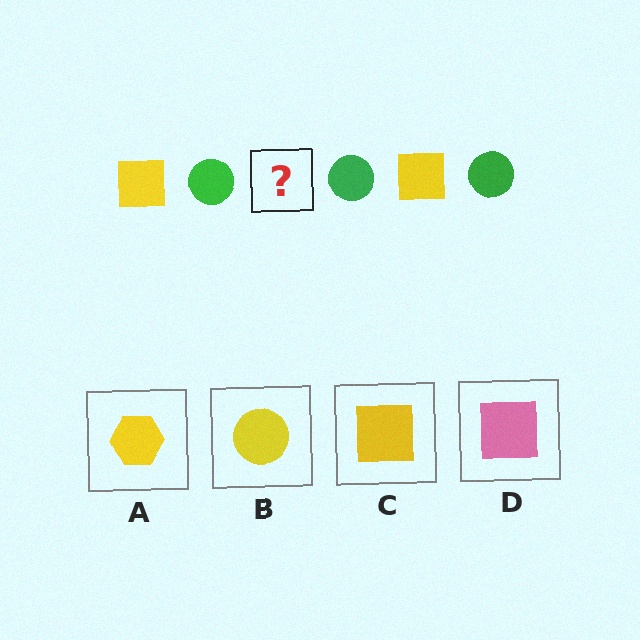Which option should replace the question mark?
Option C.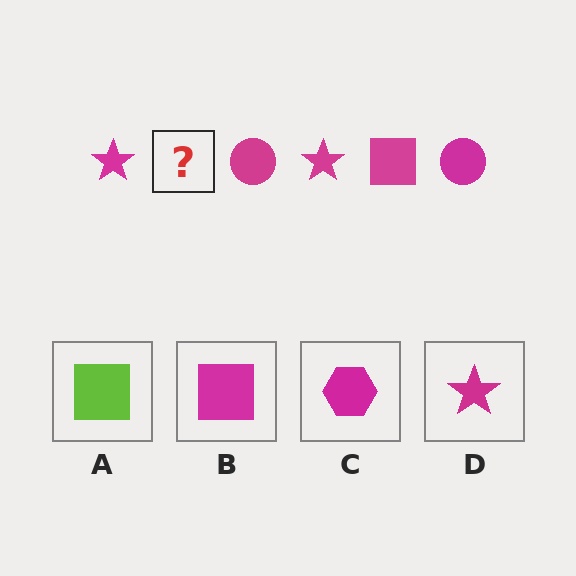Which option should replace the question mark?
Option B.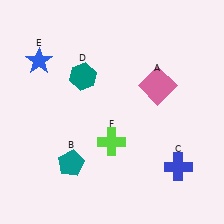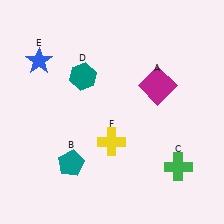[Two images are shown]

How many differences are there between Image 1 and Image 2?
There are 3 differences between the two images.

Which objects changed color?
A changed from pink to magenta. C changed from blue to green. F changed from lime to yellow.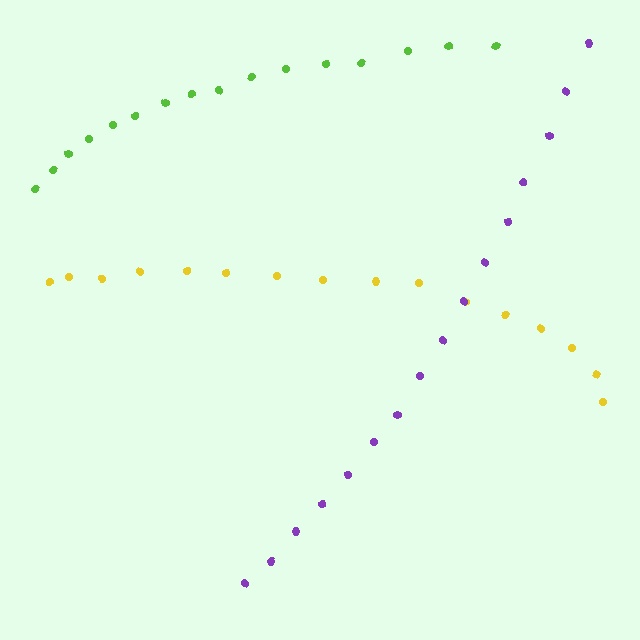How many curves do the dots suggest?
There are 3 distinct paths.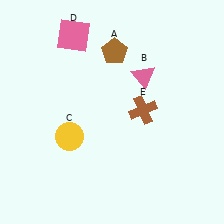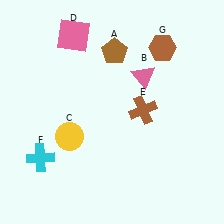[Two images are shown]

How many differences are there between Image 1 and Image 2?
There are 2 differences between the two images.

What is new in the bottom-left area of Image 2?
A cyan cross (F) was added in the bottom-left area of Image 2.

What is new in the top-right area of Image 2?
A brown hexagon (G) was added in the top-right area of Image 2.